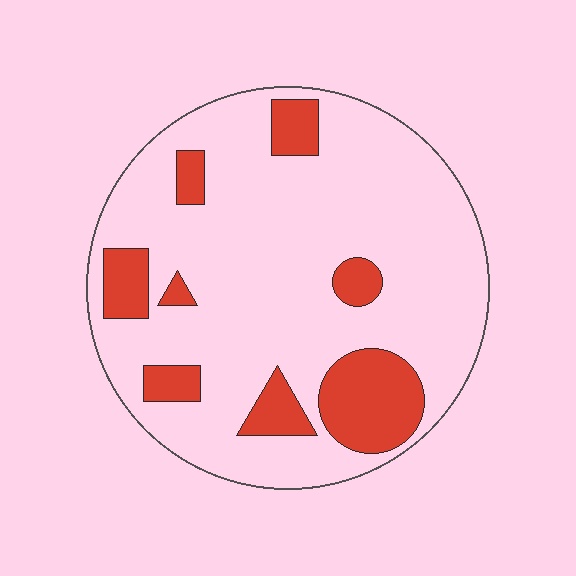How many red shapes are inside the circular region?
8.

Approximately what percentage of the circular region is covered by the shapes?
Approximately 20%.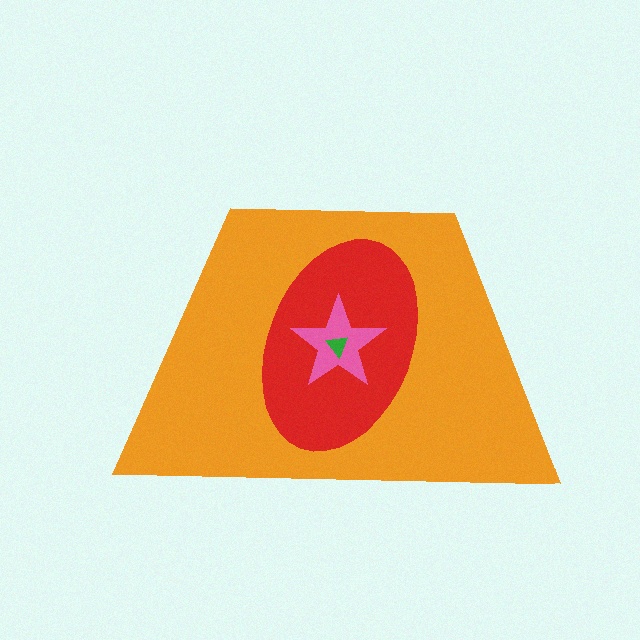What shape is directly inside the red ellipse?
The pink star.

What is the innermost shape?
The green triangle.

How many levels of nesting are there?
4.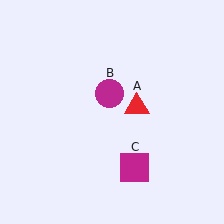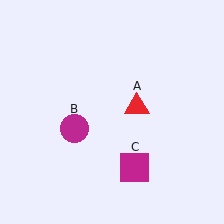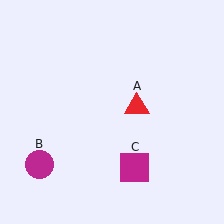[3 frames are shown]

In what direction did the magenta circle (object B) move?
The magenta circle (object B) moved down and to the left.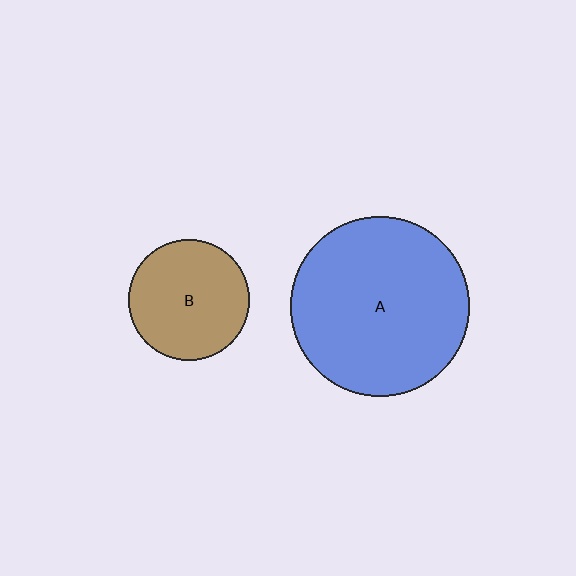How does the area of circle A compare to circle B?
Approximately 2.2 times.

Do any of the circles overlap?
No, none of the circles overlap.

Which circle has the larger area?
Circle A (blue).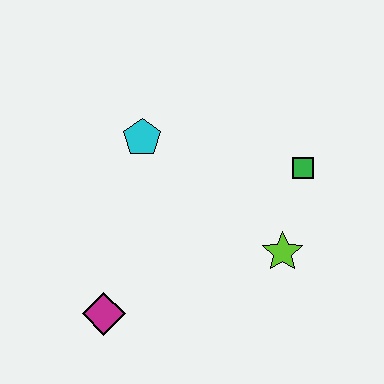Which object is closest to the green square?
The lime star is closest to the green square.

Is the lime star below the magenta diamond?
No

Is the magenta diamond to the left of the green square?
Yes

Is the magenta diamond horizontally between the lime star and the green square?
No